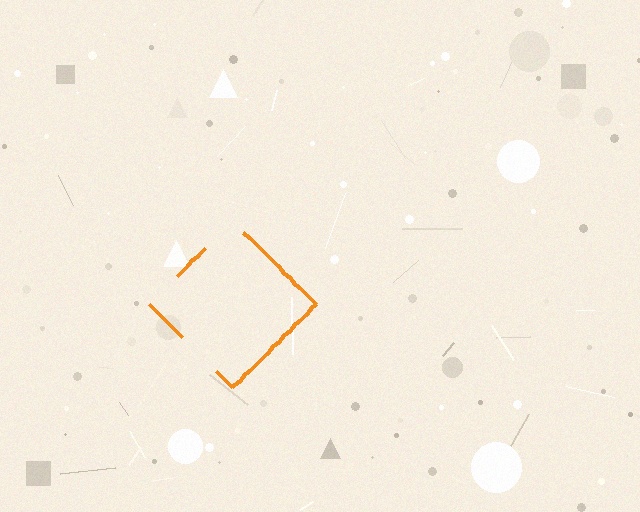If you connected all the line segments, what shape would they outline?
They would outline a diamond.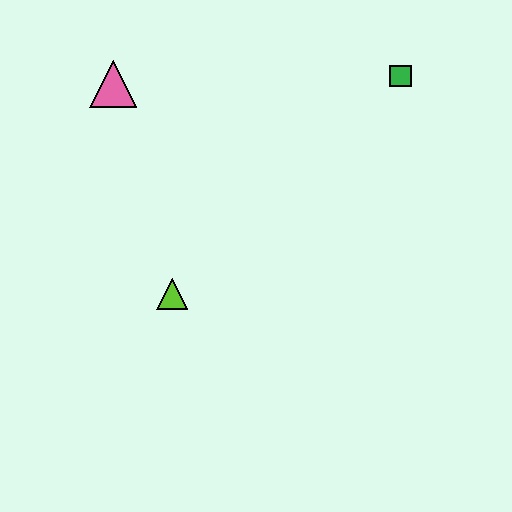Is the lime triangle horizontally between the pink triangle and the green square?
Yes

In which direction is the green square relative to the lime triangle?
The green square is to the right of the lime triangle.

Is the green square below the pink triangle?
No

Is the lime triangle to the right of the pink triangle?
Yes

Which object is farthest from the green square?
The lime triangle is farthest from the green square.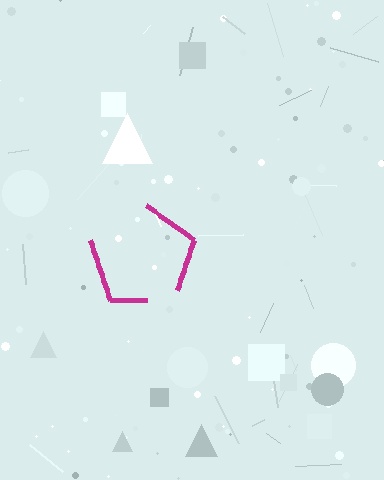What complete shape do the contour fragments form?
The contour fragments form a pentagon.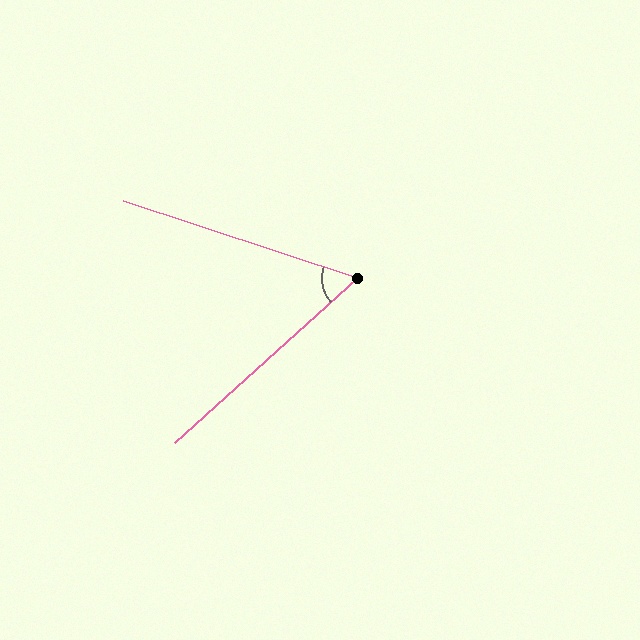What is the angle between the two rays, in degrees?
Approximately 60 degrees.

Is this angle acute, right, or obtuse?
It is acute.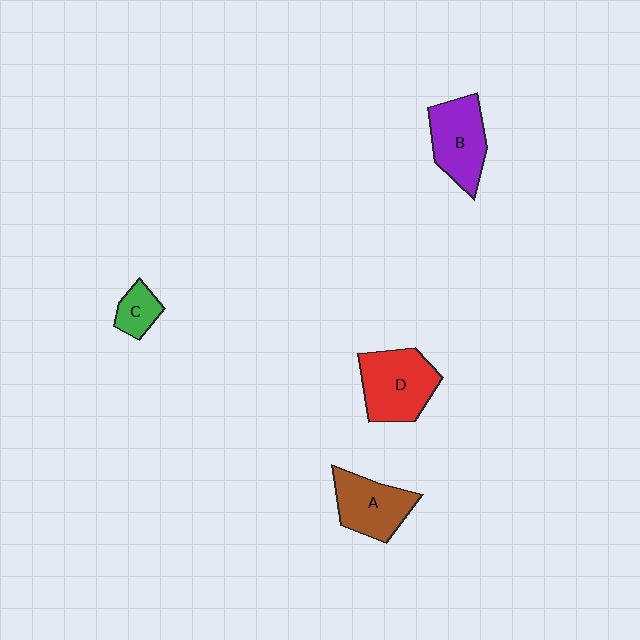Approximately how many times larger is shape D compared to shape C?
Approximately 2.6 times.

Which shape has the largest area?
Shape D (red).